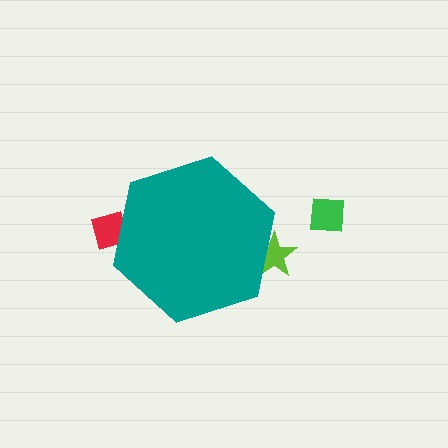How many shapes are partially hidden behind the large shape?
2 shapes are partially hidden.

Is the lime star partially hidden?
Yes, the lime star is partially hidden behind the teal hexagon.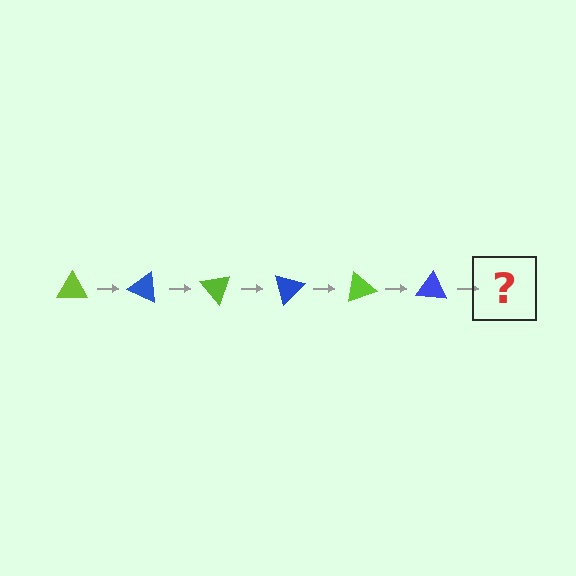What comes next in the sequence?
The next element should be a lime triangle, rotated 150 degrees from the start.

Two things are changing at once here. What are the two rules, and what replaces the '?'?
The two rules are that it rotates 25 degrees each step and the color cycles through lime and blue. The '?' should be a lime triangle, rotated 150 degrees from the start.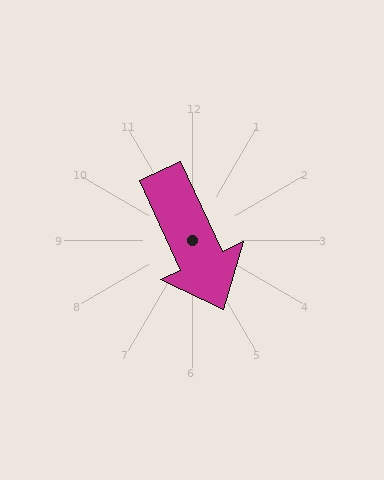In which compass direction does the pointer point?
Southeast.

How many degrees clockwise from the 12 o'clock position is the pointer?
Approximately 155 degrees.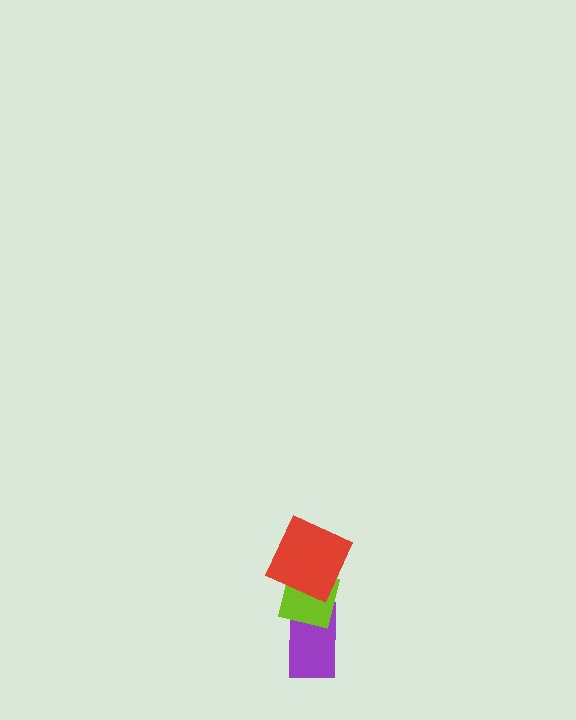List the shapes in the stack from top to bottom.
From top to bottom: the red square, the lime square, the purple rectangle.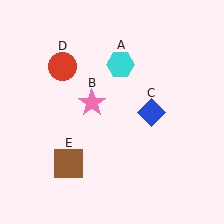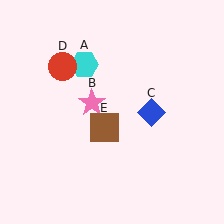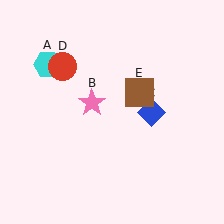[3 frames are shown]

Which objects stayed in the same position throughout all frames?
Pink star (object B) and blue diamond (object C) and red circle (object D) remained stationary.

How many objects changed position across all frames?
2 objects changed position: cyan hexagon (object A), brown square (object E).